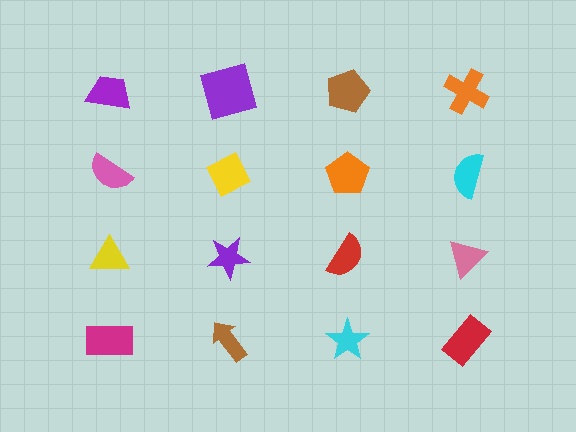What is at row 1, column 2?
A purple square.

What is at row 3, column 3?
A red semicircle.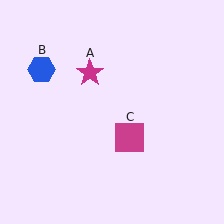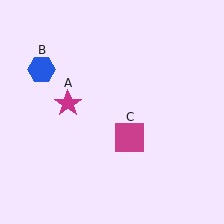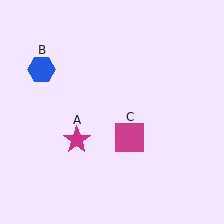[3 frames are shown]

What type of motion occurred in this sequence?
The magenta star (object A) rotated counterclockwise around the center of the scene.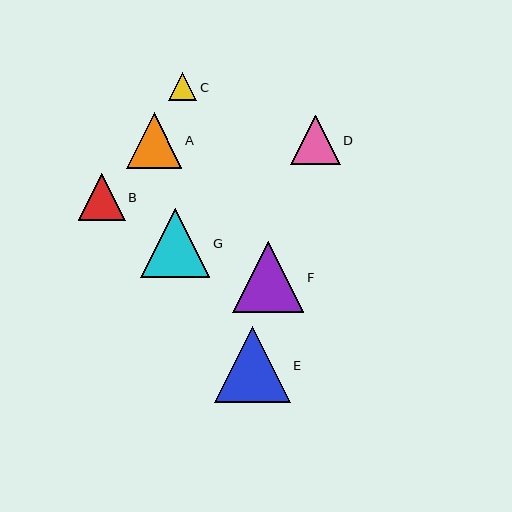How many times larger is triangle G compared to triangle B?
Triangle G is approximately 1.5 times the size of triangle B.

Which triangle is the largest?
Triangle E is the largest with a size of approximately 76 pixels.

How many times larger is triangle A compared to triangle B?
Triangle A is approximately 1.2 times the size of triangle B.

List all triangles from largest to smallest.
From largest to smallest: E, F, G, A, D, B, C.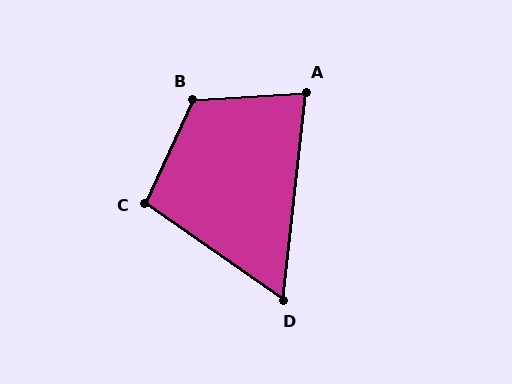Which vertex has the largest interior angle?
B, at approximately 119 degrees.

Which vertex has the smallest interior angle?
D, at approximately 61 degrees.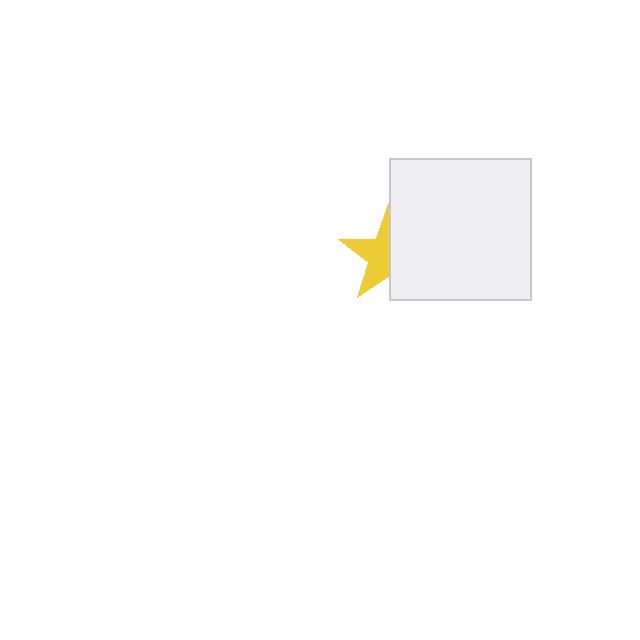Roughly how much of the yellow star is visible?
About half of it is visible (roughly 53%).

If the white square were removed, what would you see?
You would see the complete yellow star.